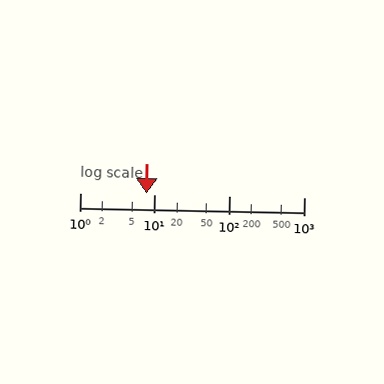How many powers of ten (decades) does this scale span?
The scale spans 3 decades, from 1 to 1000.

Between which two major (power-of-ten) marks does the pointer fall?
The pointer is between 1 and 10.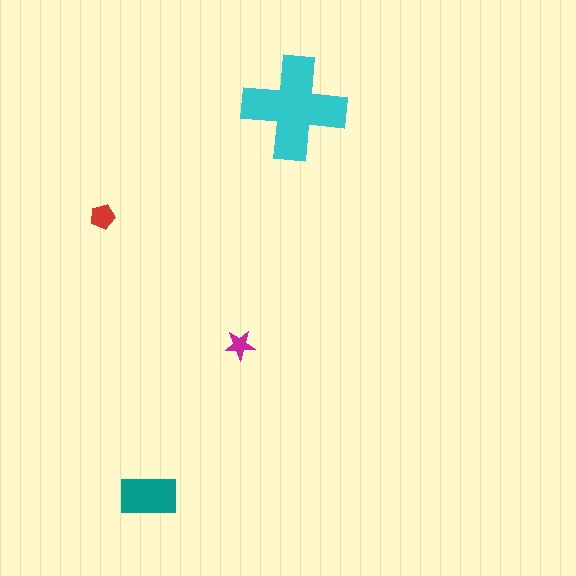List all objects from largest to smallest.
The cyan cross, the teal rectangle, the red pentagon, the magenta star.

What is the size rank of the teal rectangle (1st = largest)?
2nd.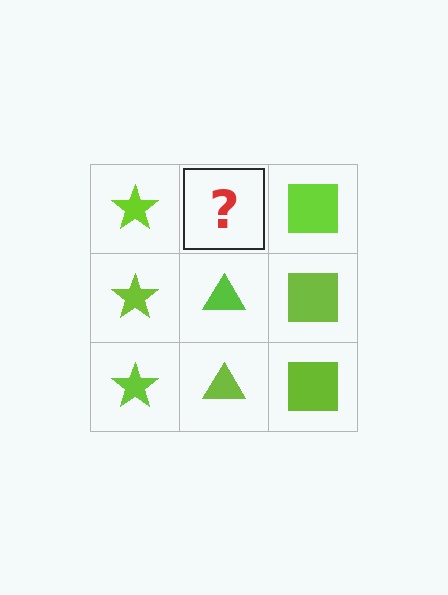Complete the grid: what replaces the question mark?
The question mark should be replaced with a lime triangle.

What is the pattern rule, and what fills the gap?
The rule is that each column has a consistent shape. The gap should be filled with a lime triangle.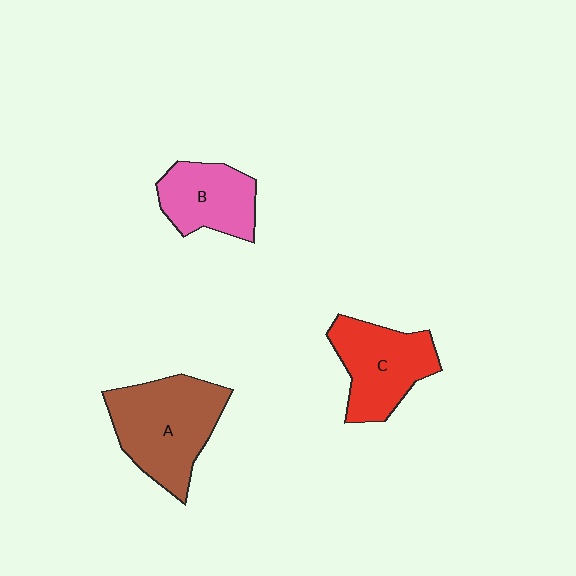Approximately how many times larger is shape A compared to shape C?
Approximately 1.3 times.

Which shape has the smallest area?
Shape B (pink).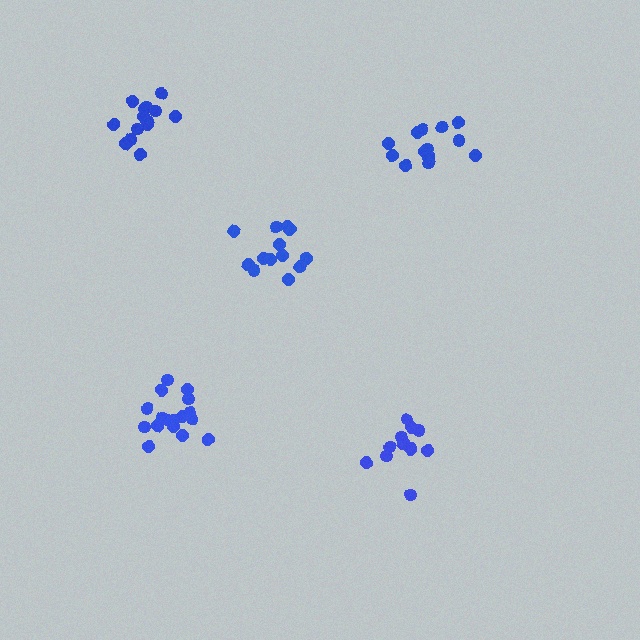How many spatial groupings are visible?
There are 5 spatial groupings.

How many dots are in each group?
Group 1: 13 dots, Group 2: 17 dots, Group 3: 13 dots, Group 4: 14 dots, Group 5: 14 dots (71 total).